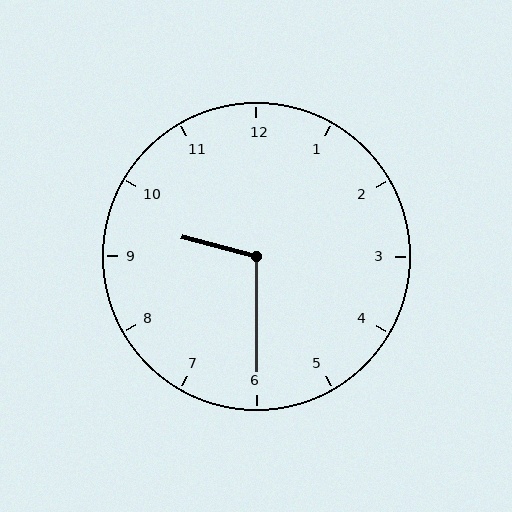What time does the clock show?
9:30.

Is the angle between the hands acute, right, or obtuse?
It is obtuse.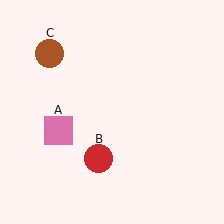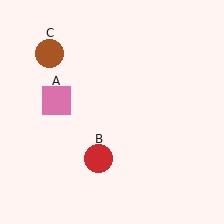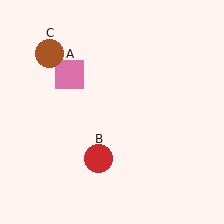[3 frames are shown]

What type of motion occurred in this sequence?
The pink square (object A) rotated clockwise around the center of the scene.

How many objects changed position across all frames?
1 object changed position: pink square (object A).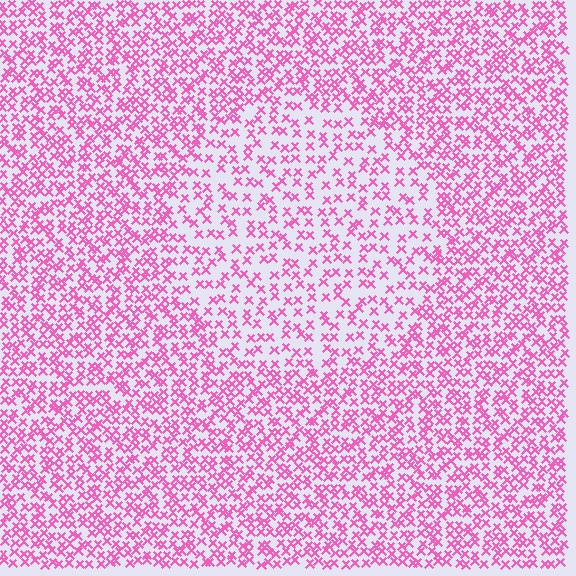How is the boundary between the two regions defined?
The boundary is defined by a change in element density (approximately 1.8x ratio). All elements are the same color, size, and shape.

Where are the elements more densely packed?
The elements are more densely packed outside the circle boundary.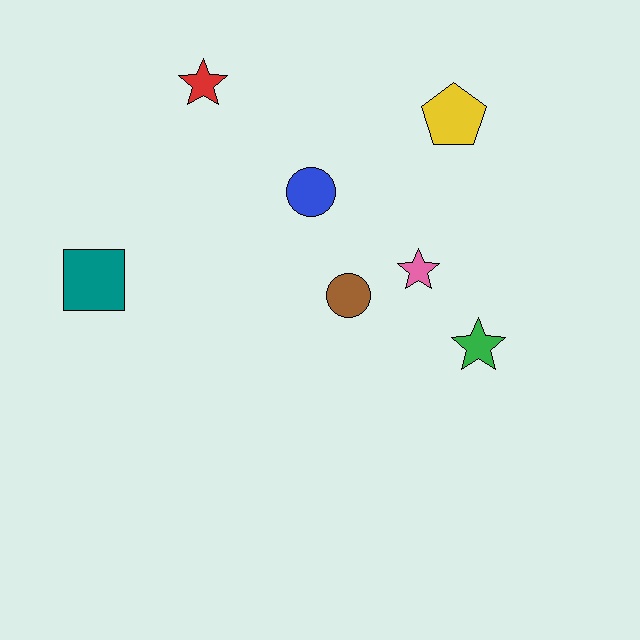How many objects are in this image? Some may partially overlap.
There are 7 objects.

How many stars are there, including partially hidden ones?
There are 3 stars.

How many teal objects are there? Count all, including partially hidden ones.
There is 1 teal object.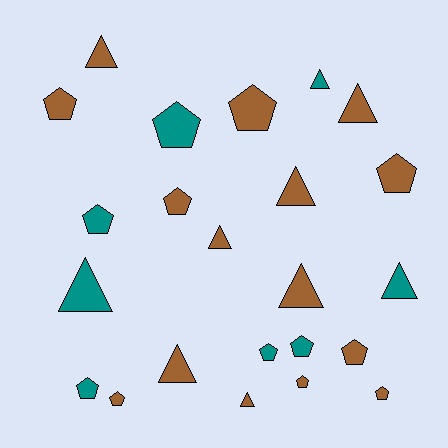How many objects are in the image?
There are 23 objects.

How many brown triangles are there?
There are 7 brown triangles.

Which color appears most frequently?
Brown, with 15 objects.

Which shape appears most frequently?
Pentagon, with 13 objects.